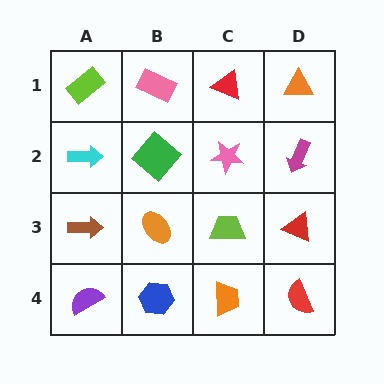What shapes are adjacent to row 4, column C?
A lime trapezoid (row 3, column C), a blue hexagon (row 4, column B), a red semicircle (row 4, column D).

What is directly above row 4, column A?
A brown arrow.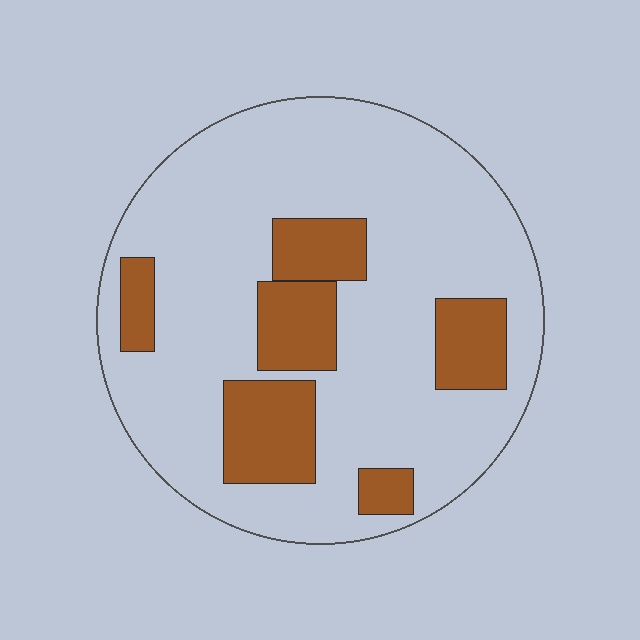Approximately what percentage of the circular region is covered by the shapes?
Approximately 20%.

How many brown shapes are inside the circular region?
6.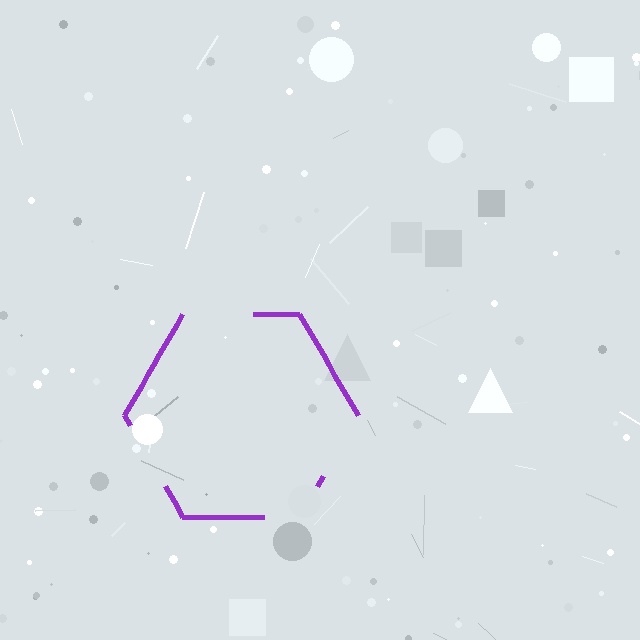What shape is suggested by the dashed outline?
The dashed outline suggests a hexagon.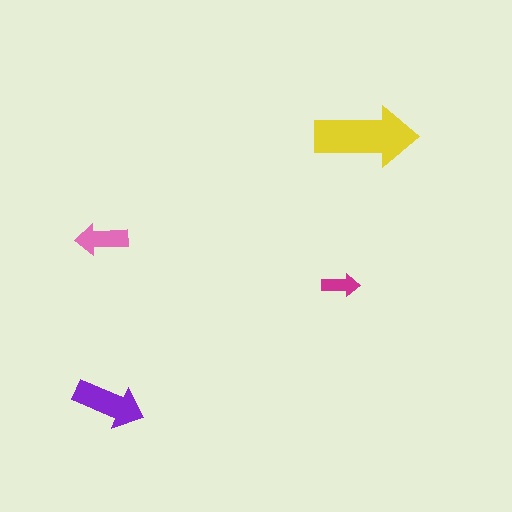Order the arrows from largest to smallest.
the yellow one, the purple one, the pink one, the magenta one.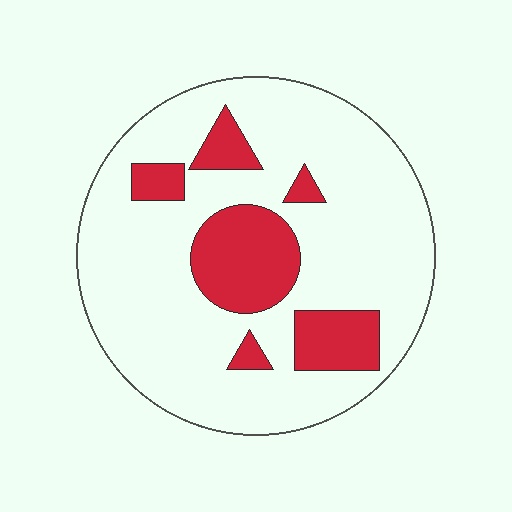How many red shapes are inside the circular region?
6.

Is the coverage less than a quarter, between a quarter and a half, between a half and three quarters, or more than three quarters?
Less than a quarter.